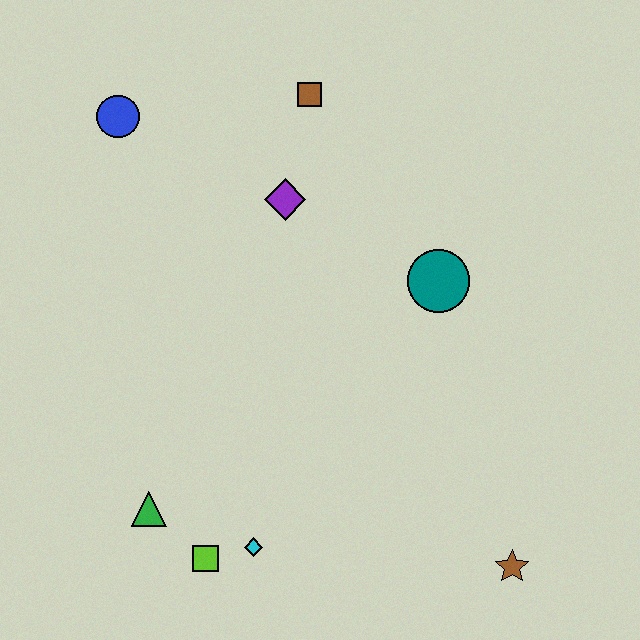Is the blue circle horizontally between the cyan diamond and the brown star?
No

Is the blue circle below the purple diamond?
No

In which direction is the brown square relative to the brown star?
The brown square is above the brown star.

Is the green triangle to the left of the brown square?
Yes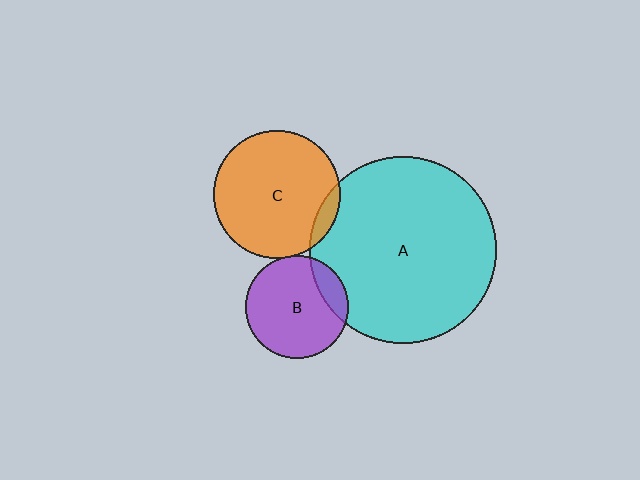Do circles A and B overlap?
Yes.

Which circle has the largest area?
Circle A (cyan).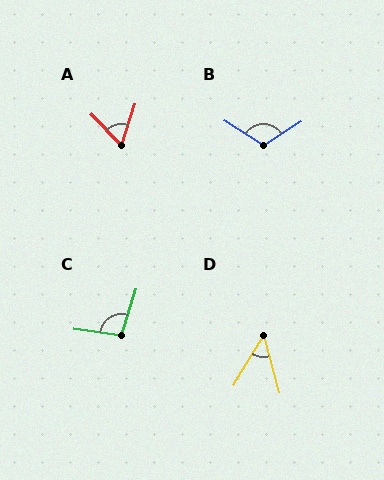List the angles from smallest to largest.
D (46°), A (63°), C (99°), B (115°).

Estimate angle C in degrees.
Approximately 99 degrees.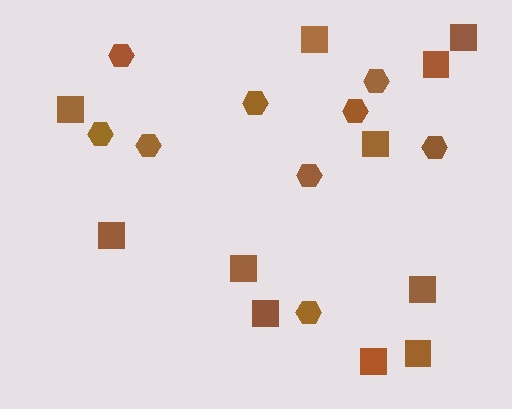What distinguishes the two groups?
There are 2 groups: one group of squares (11) and one group of hexagons (9).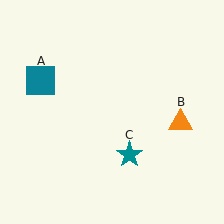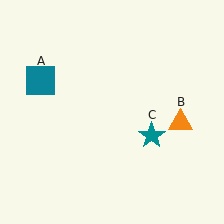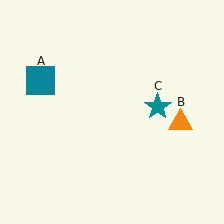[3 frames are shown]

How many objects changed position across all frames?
1 object changed position: teal star (object C).